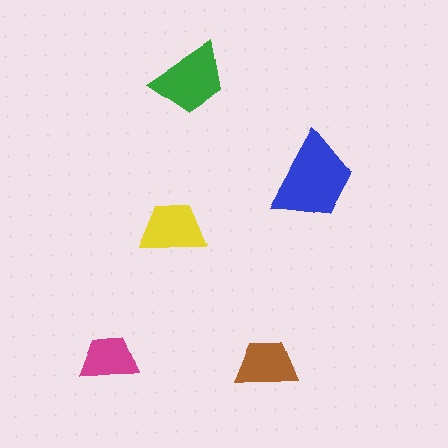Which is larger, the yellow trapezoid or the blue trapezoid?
The blue one.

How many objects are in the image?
There are 5 objects in the image.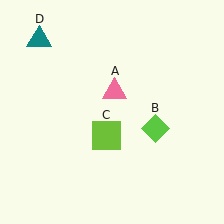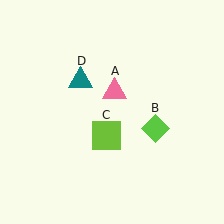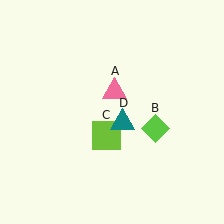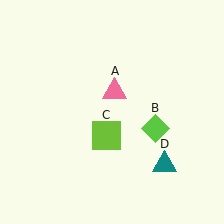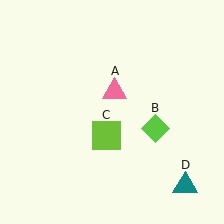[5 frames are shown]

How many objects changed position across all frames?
1 object changed position: teal triangle (object D).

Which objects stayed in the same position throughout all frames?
Pink triangle (object A) and lime diamond (object B) and lime square (object C) remained stationary.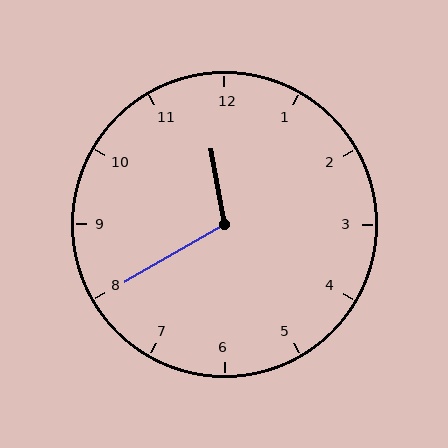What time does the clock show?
11:40.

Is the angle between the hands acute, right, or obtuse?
It is obtuse.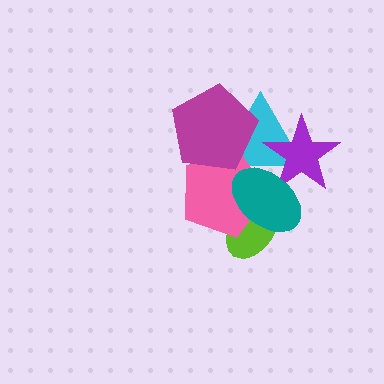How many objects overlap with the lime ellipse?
2 objects overlap with the lime ellipse.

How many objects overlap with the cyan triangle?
4 objects overlap with the cyan triangle.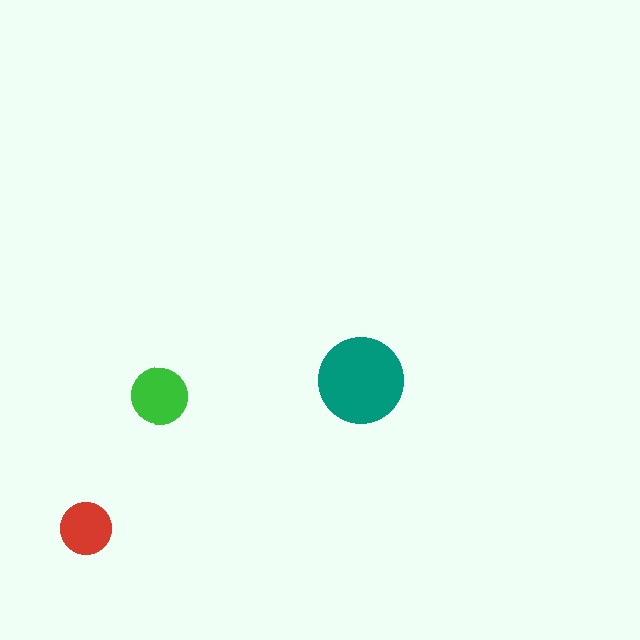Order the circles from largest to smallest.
the teal one, the green one, the red one.